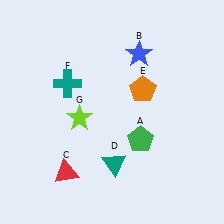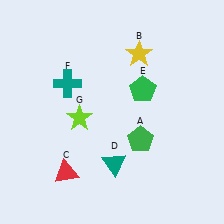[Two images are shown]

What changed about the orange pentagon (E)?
In Image 1, E is orange. In Image 2, it changed to green.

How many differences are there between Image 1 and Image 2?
There are 2 differences between the two images.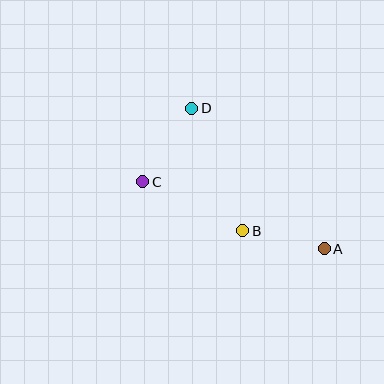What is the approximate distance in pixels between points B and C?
The distance between B and C is approximately 111 pixels.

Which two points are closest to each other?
Points A and B are closest to each other.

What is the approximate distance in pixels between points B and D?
The distance between B and D is approximately 133 pixels.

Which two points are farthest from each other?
Points A and C are farthest from each other.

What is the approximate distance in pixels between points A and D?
The distance between A and D is approximately 193 pixels.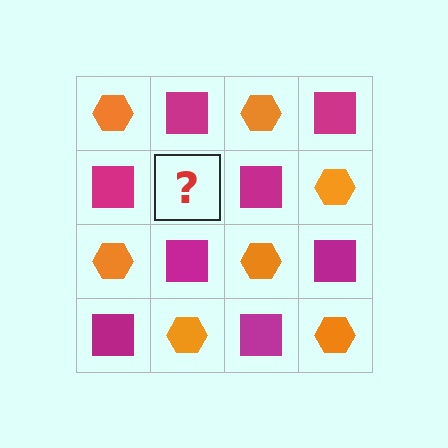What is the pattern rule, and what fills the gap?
The rule is that it alternates orange hexagon and magenta square in a checkerboard pattern. The gap should be filled with an orange hexagon.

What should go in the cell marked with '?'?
The missing cell should contain an orange hexagon.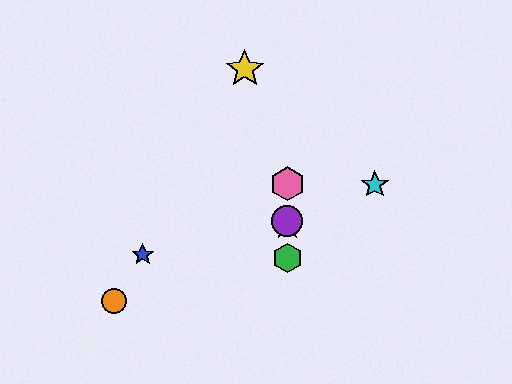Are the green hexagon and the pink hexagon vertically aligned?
Yes, both are at x≈287.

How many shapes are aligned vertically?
4 shapes (the red star, the green hexagon, the purple circle, the pink hexagon) are aligned vertically.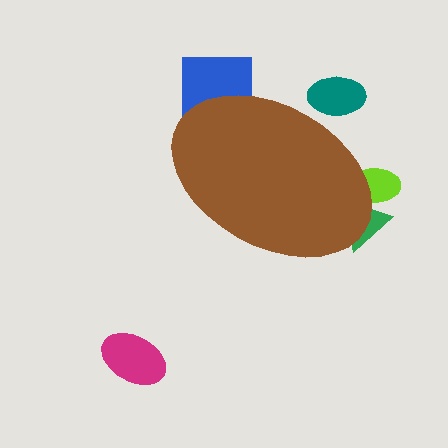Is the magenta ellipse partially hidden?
No, the magenta ellipse is fully visible.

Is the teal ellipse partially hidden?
Yes, the teal ellipse is partially hidden behind the brown ellipse.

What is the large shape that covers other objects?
A brown ellipse.